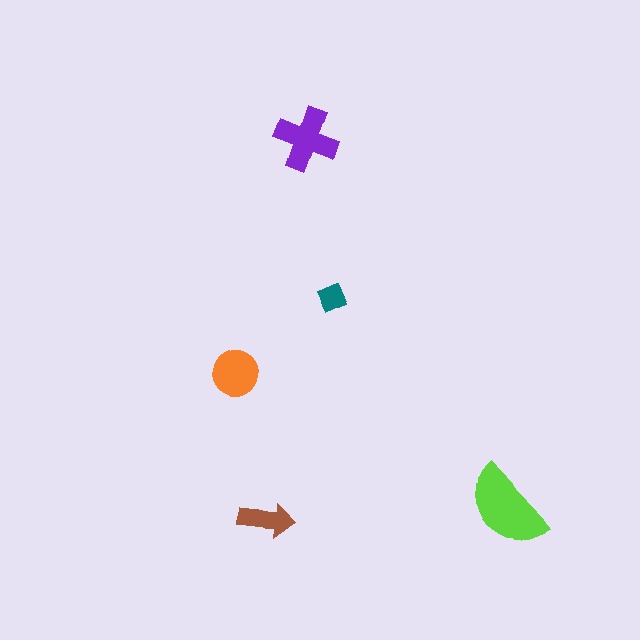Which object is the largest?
The lime semicircle.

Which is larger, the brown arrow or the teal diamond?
The brown arrow.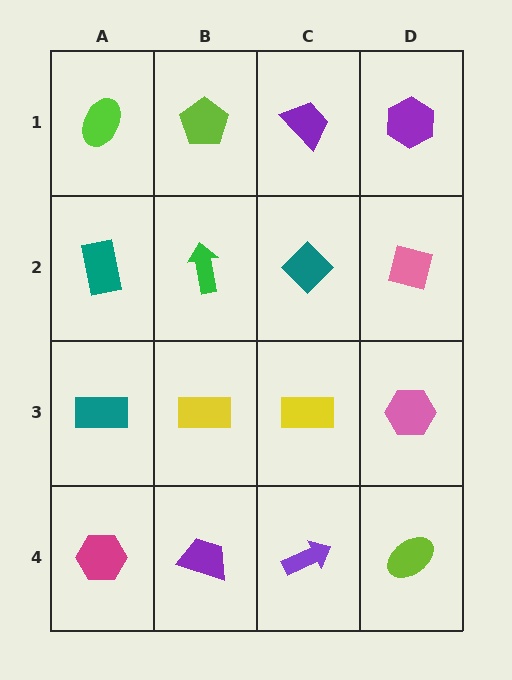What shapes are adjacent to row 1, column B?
A green arrow (row 2, column B), a lime ellipse (row 1, column A), a purple trapezoid (row 1, column C).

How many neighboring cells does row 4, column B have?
3.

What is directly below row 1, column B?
A green arrow.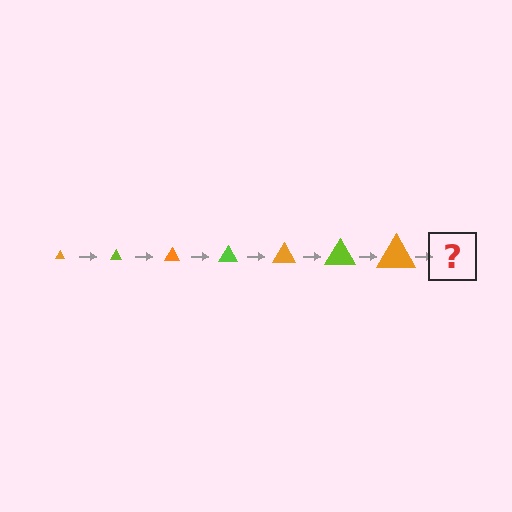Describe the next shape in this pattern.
It should be a lime triangle, larger than the previous one.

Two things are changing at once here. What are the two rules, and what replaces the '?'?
The two rules are that the triangle grows larger each step and the color cycles through orange and lime. The '?' should be a lime triangle, larger than the previous one.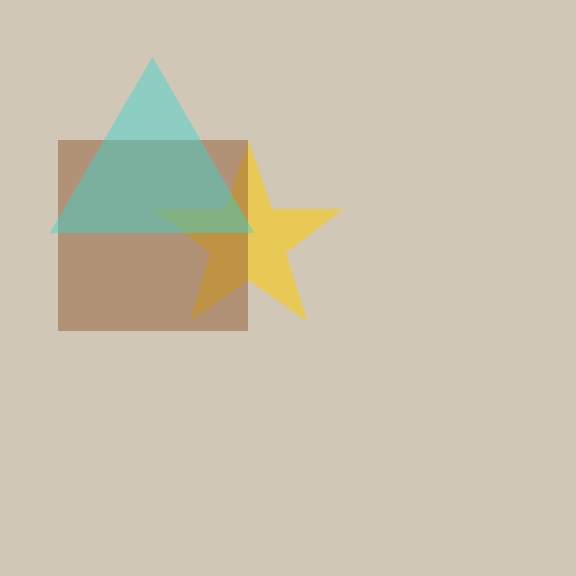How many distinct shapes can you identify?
There are 3 distinct shapes: a yellow star, a brown square, a cyan triangle.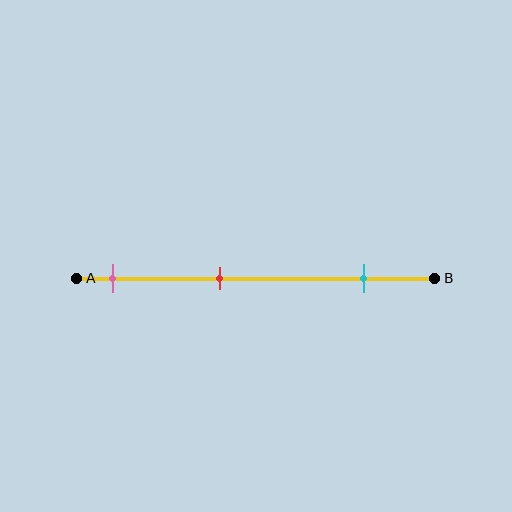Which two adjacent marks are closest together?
The pink and red marks are the closest adjacent pair.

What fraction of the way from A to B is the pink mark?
The pink mark is approximately 10% (0.1) of the way from A to B.